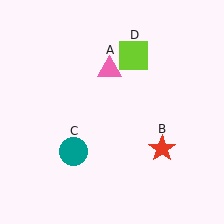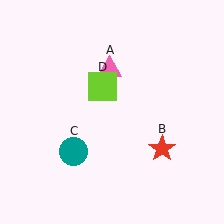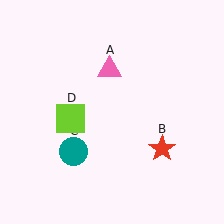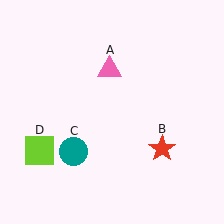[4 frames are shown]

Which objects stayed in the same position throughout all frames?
Pink triangle (object A) and red star (object B) and teal circle (object C) remained stationary.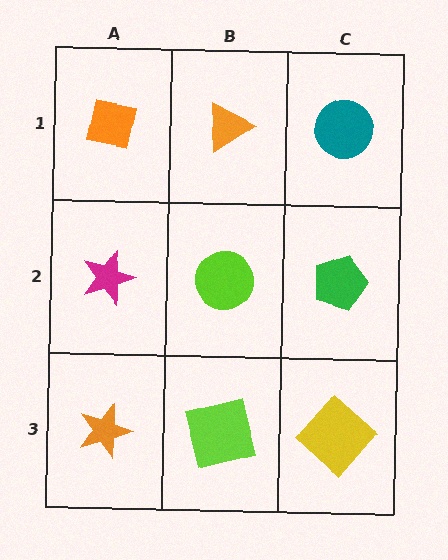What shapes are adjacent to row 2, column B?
An orange triangle (row 1, column B), a lime square (row 3, column B), a magenta star (row 2, column A), a green pentagon (row 2, column C).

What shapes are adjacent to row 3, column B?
A lime circle (row 2, column B), an orange star (row 3, column A), a yellow diamond (row 3, column C).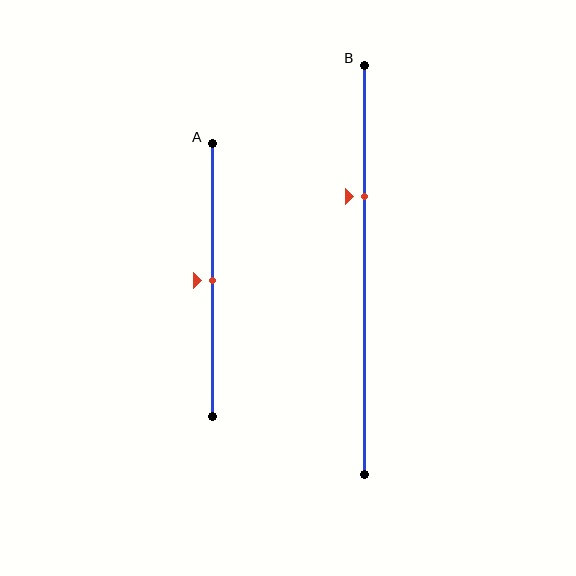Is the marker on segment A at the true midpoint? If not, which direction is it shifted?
Yes, the marker on segment A is at the true midpoint.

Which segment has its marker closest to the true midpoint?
Segment A has its marker closest to the true midpoint.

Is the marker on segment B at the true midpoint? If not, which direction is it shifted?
No, the marker on segment B is shifted upward by about 18% of the segment length.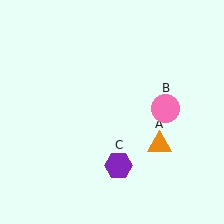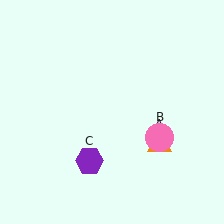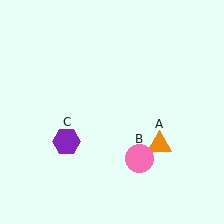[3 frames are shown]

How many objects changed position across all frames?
2 objects changed position: pink circle (object B), purple hexagon (object C).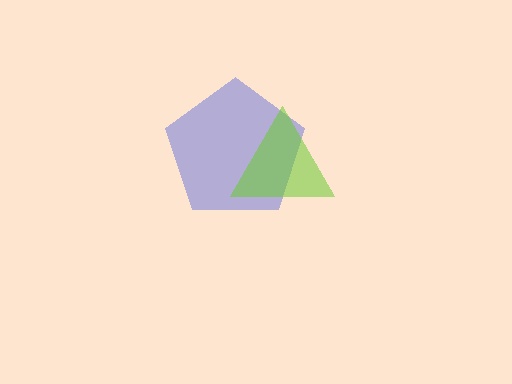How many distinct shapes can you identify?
There are 2 distinct shapes: a blue pentagon, a lime triangle.